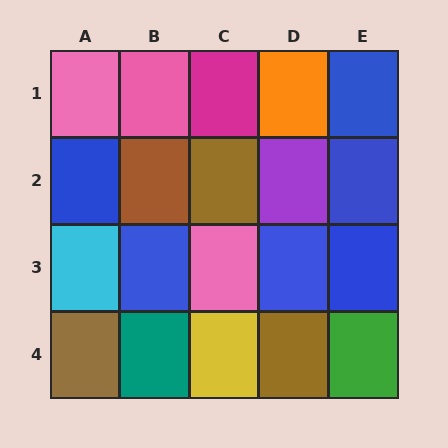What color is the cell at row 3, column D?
Blue.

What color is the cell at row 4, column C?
Yellow.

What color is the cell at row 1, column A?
Pink.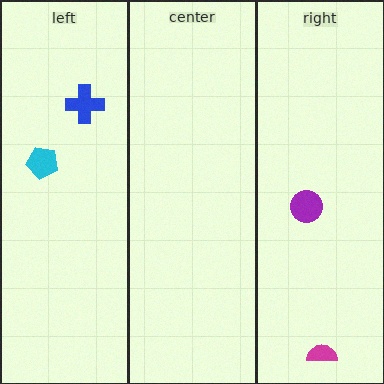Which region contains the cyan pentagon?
The left region.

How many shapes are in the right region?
2.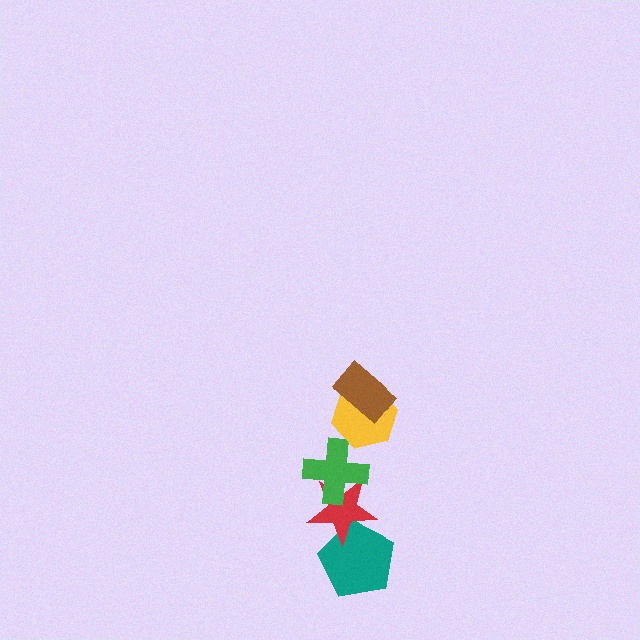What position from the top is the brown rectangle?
The brown rectangle is 1st from the top.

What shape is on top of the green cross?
The yellow hexagon is on top of the green cross.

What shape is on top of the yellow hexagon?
The brown rectangle is on top of the yellow hexagon.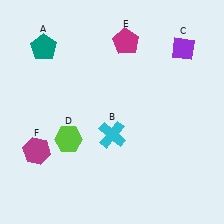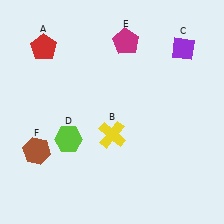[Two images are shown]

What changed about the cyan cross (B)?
In Image 1, B is cyan. In Image 2, it changed to yellow.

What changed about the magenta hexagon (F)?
In Image 1, F is magenta. In Image 2, it changed to brown.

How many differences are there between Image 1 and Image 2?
There are 3 differences between the two images.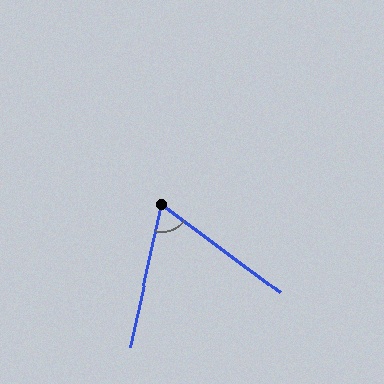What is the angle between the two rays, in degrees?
Approximately 66 degrees.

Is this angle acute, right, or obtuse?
It is acute.